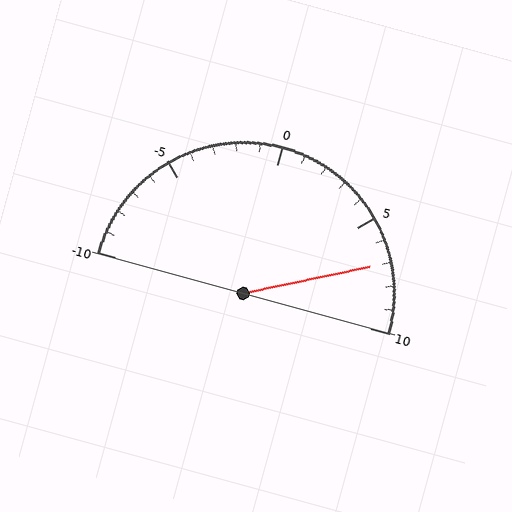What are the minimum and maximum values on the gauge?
The gauge ranges from -10 to 10.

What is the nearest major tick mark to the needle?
The nearest major tick mark is 5.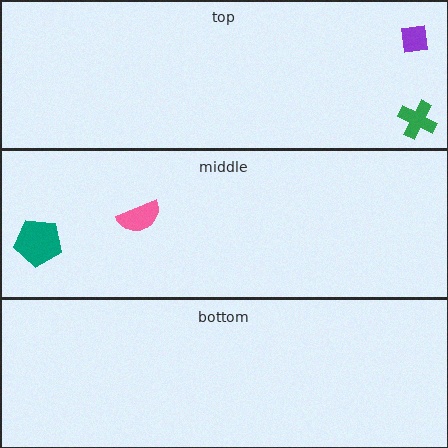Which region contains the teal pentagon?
The middle region.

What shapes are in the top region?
The purple square, the green cross.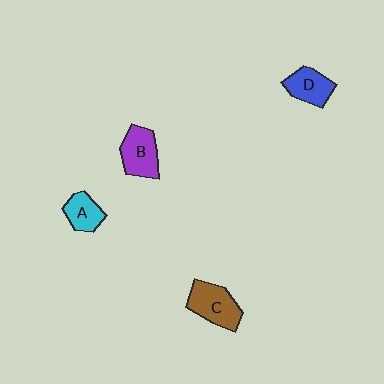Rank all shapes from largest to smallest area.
From largest to smallest: C (brown), B (purple), D (blue), A (cyan).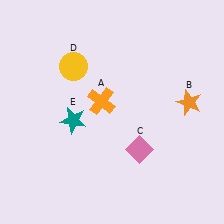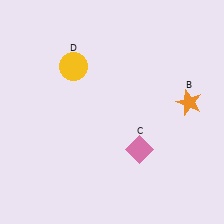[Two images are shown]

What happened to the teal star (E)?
The teal star (E) was removed in Image 2. It was in the bottom-left area of Image 1.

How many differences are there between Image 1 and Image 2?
There are 2 differences between the two images.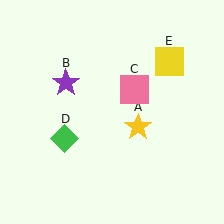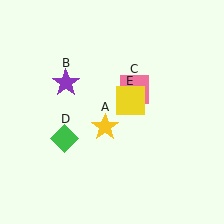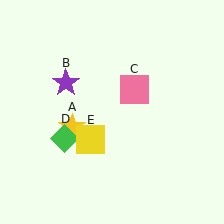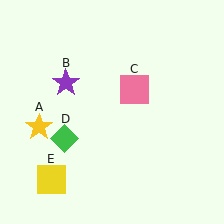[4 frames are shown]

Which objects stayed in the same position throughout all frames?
Purple star (object B) and pink square (object C) and green diamond (object D) remained stationary.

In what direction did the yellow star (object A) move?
The yellow star (object A) moved left.